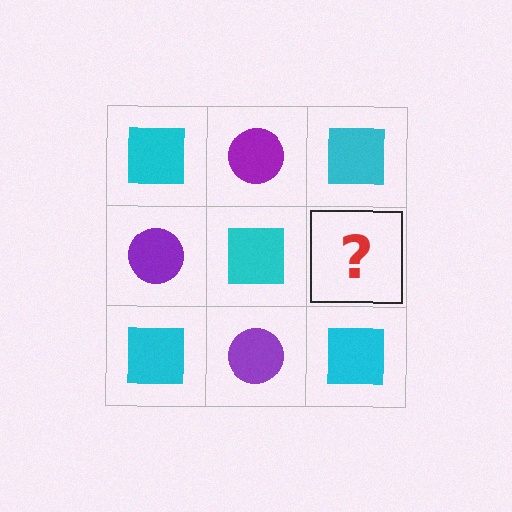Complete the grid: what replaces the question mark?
The question mark should be replaced with a purple circle.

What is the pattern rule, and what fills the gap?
The rule is that it alternates cyan square and purple circle in a checkerboard pattern. The gap should be filled with a purple circle.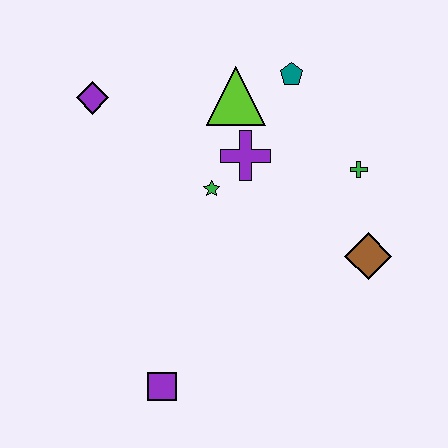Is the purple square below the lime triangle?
Yes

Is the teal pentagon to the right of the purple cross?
Yes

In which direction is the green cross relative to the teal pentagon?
The green cross is below the teal pentagon.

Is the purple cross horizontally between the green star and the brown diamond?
Yes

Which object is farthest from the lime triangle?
The purple square is farthest from the lime triangle.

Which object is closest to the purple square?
The green star is closest to the purple square.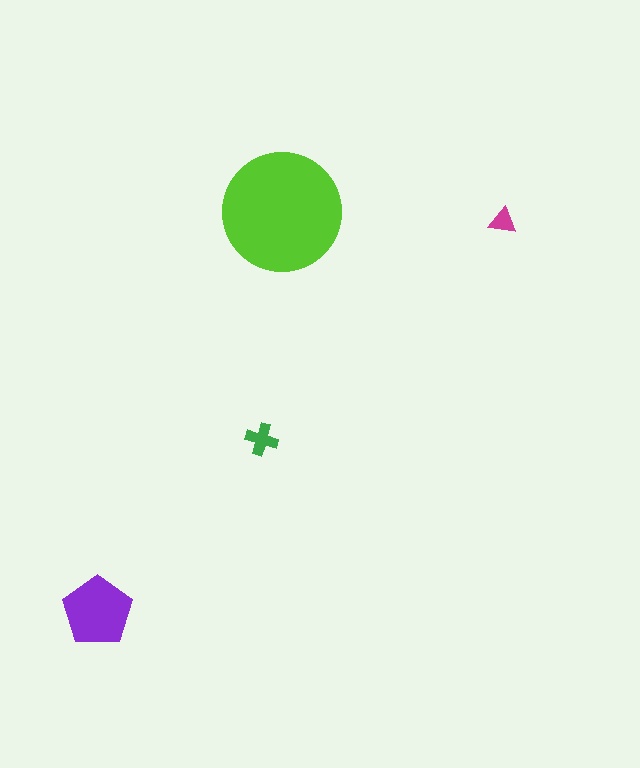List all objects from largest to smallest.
The lime circle, the purple pentagon, the green cross, the magenta triangle.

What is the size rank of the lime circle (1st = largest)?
1st.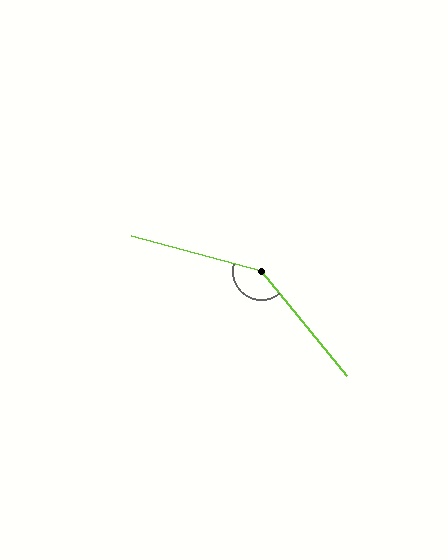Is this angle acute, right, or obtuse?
It is obtuse.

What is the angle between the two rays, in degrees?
Approximately 144 degrees.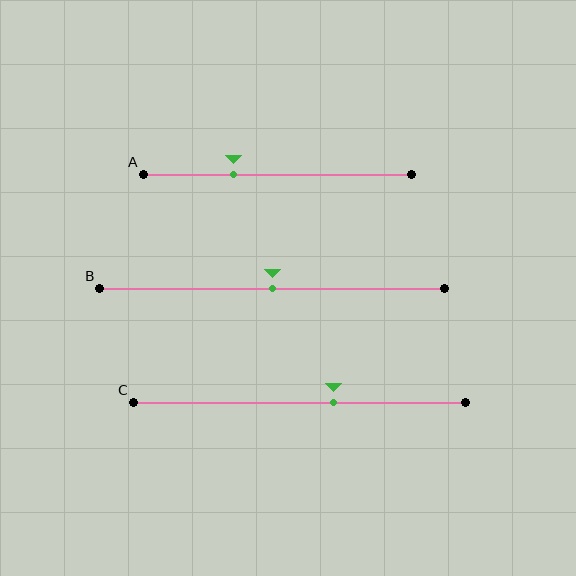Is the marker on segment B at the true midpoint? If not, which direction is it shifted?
Yes, the marker on segment B is at the true midpoint.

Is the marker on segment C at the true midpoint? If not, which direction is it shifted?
No, the marker on segment C is shifted to the right by about 10% of the segment length.